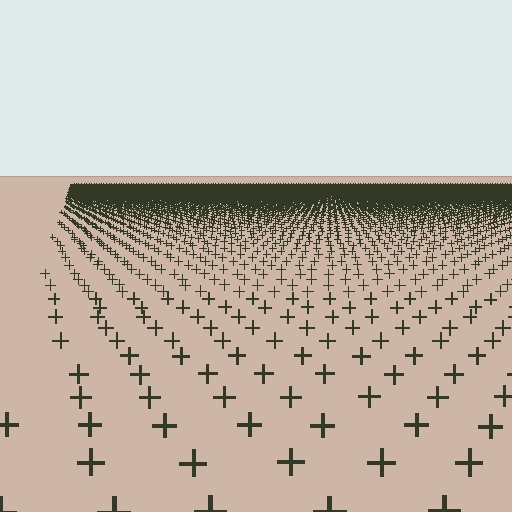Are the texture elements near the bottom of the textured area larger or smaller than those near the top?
Larger. Near the bottom, elements are closer to the viewer and appear at a bigger on-screen size.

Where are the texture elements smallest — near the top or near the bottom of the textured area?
Near the top.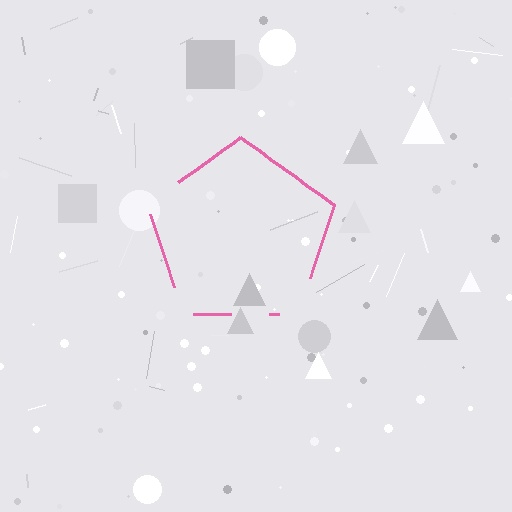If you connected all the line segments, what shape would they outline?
They would outline a pentagon.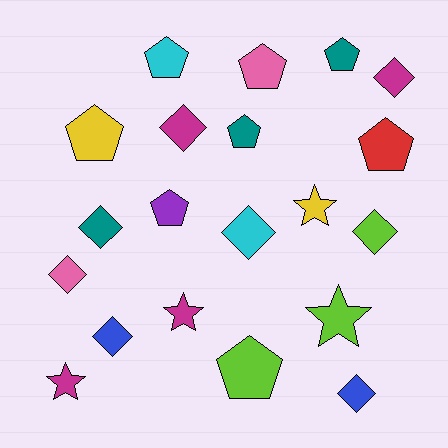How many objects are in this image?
There are 20 objects.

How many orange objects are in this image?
There are no orange objects.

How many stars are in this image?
There are 4 stars.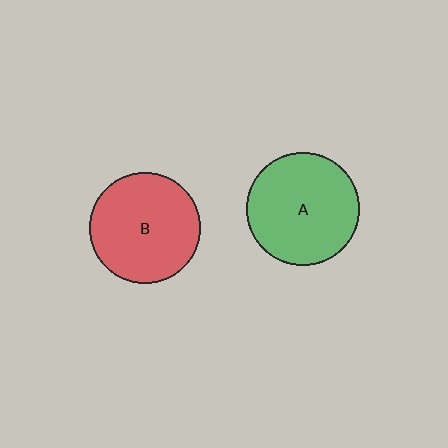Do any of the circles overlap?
No, none of the circles overlap.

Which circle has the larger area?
Circle A (green).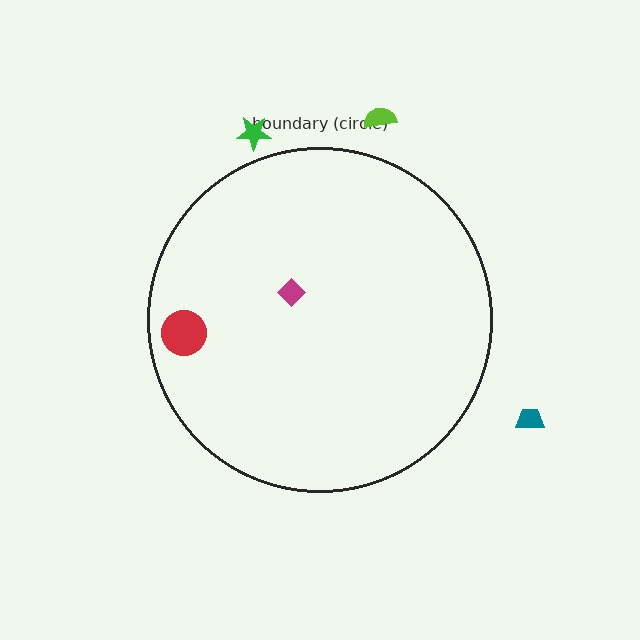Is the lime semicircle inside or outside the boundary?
Outside.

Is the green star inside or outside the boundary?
Outside.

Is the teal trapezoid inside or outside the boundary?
Outside.